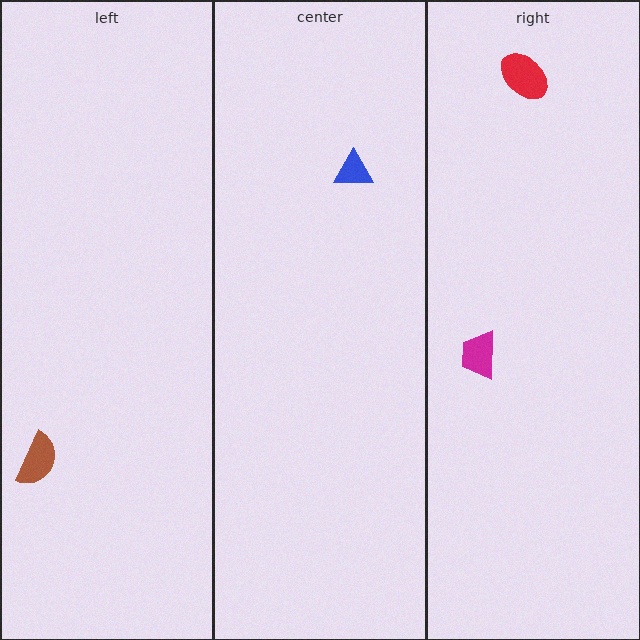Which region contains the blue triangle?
The center region.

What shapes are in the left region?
The brown semicircle.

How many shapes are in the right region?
2.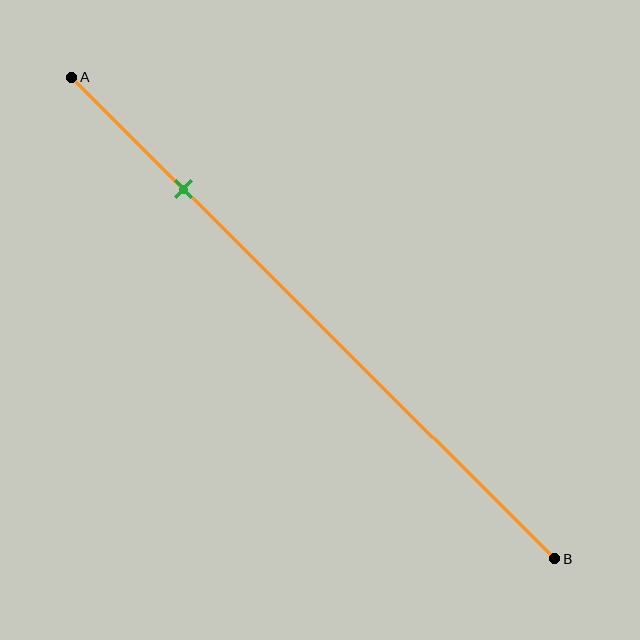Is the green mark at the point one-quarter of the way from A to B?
Yes, the mark is approximately at the one-quarter point.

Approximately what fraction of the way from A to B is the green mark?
The green mark is approximately 25% of the way from A to B.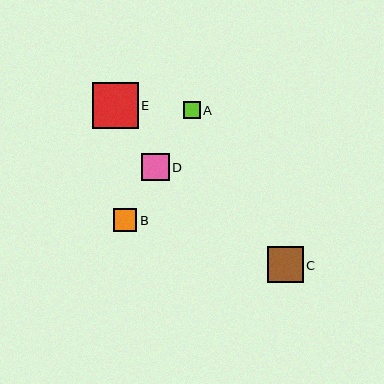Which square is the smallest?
Square A is the smallest with a size of approximately 17 pixels.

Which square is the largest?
Square E is the largest with a size of approximately 46 pixels.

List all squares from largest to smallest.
From largest to smallest: E, C, D, B, A.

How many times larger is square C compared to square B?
Square C is approximately 1.6 times the size of square B.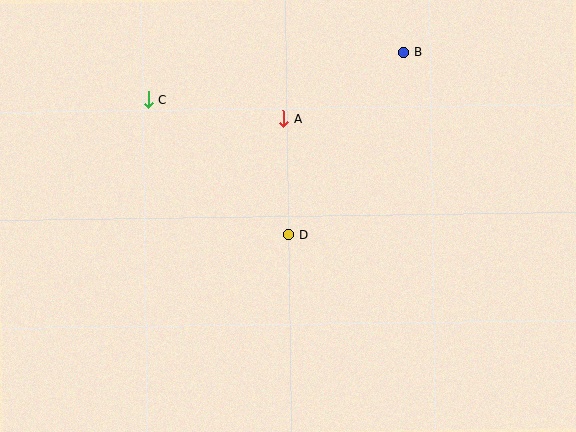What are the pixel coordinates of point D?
Point D is at (289, 235).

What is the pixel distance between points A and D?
The distance between A and D is 116 pixels.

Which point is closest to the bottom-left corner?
Point D is closest to the bottom-left corner.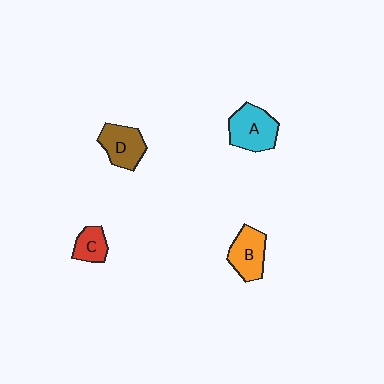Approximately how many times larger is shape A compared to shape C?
Approximately 1.8 times.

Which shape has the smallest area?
Shape C (red).